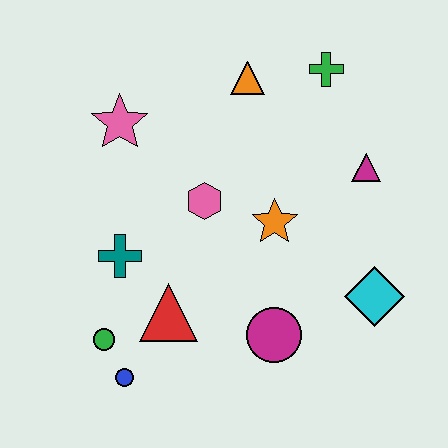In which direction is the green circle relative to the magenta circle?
The green circle is to the left of the magenta circle.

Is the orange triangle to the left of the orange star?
Yes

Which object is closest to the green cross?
The orange triangle is closest to the green cross.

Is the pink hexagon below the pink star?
Yes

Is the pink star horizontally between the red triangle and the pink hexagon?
No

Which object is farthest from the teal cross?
The green cross is farthest from the teal cross.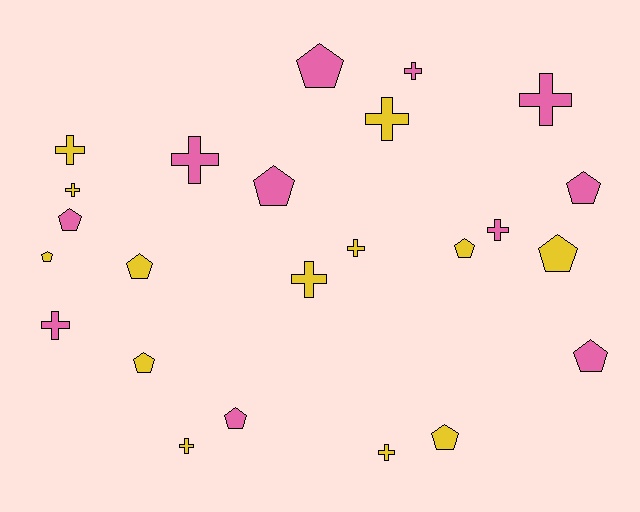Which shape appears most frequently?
Pentagon, with 12 objects.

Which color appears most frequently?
Yellow, with 13 objects.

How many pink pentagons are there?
There are 6 pink pentagons.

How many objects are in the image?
There are 24 objects.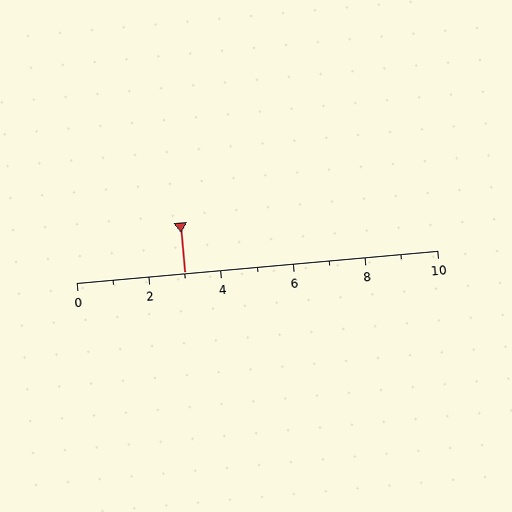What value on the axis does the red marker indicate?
The marker indicates approximately 3.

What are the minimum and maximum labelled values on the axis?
The axis runs from 0 to 10.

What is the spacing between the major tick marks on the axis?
The major ticks are spaced 2 apart.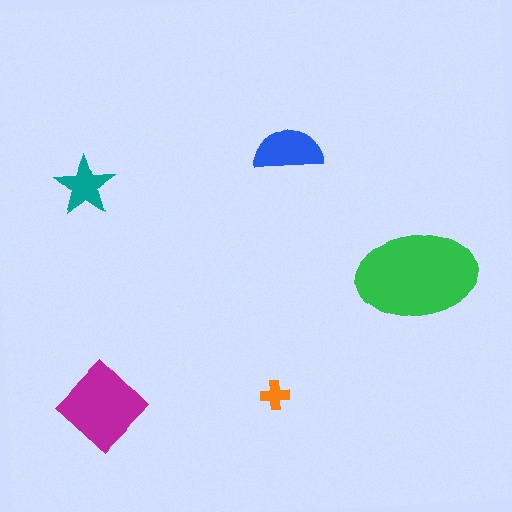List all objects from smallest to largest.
The orange cross, the teal star, the blue semicircle, the magenta diamond, the green ellipse.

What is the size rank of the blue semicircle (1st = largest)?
3rd.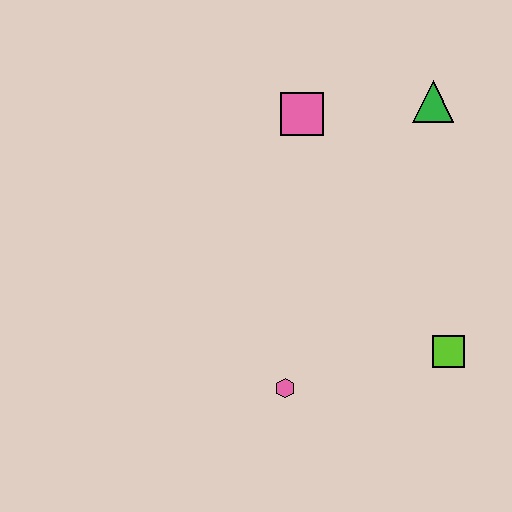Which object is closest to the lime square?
The pink hexagon is closest to the lime square.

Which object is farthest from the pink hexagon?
The green triangle is farthest from the pink hexagon.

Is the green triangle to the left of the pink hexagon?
No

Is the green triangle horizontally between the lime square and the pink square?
Yes